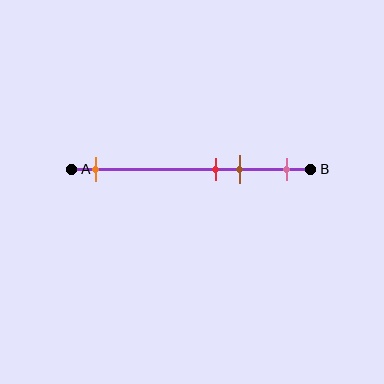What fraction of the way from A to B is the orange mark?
The orange mark is approximately 10% (0.1) of the way from A to B.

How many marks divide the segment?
There are 4 marks dividing the segment.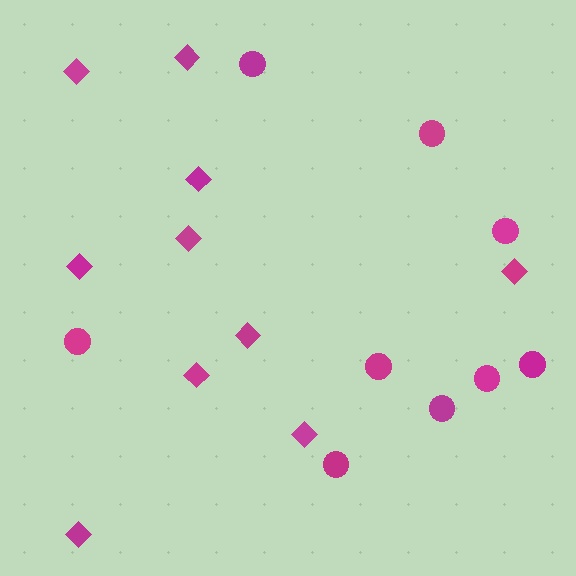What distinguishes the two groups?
There are 2 groups: one group of diamonds (10) and one group of circles (9).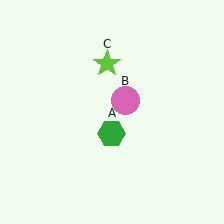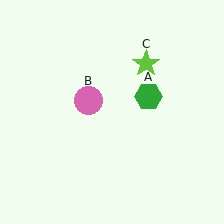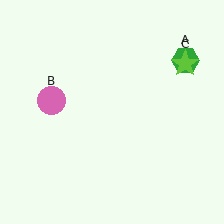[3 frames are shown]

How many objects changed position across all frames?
3 objects changed position: green hexagon (object A), pink circle (object B), lime star (object C).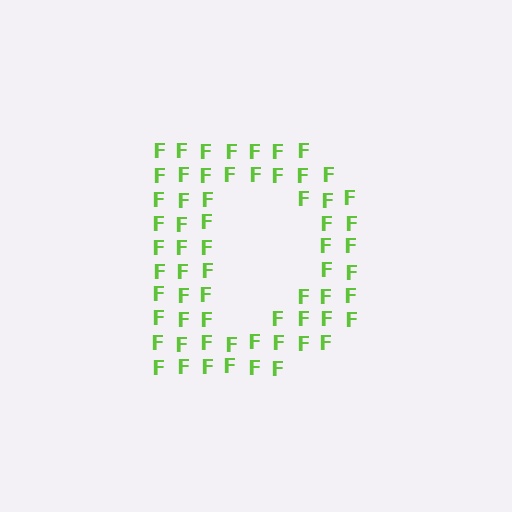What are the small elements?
The small elements are letter F's.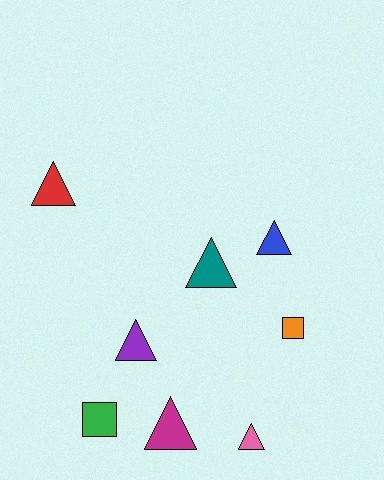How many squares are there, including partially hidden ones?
There are 2 squares.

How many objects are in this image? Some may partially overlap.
There are 8 objects.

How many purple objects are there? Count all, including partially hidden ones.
There is 1 purple object.